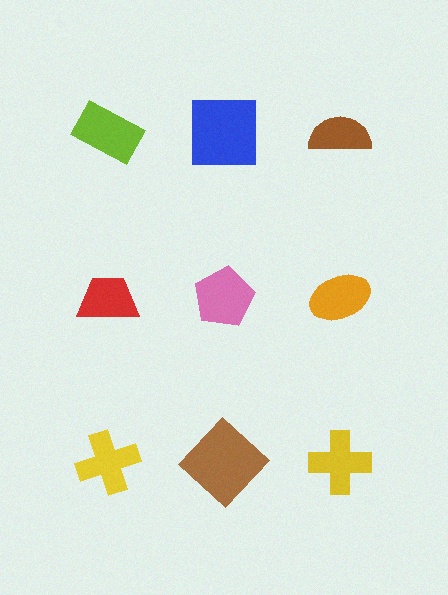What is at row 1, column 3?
A brown semicircle.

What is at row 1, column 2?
A blue square.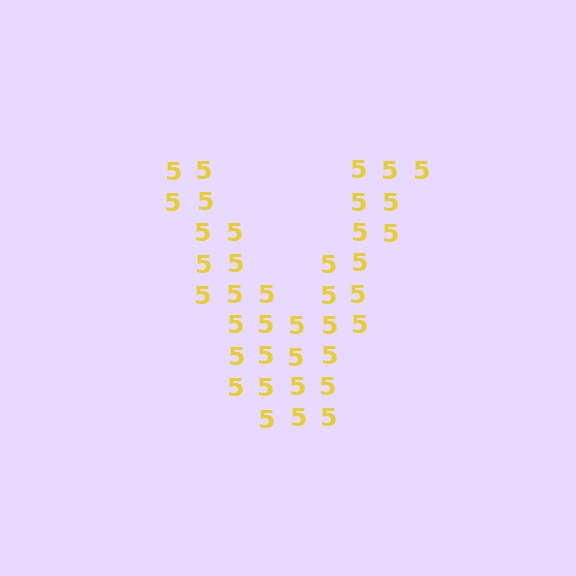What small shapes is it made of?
It is made of small digit 5's.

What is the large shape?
The large shape is the letter V.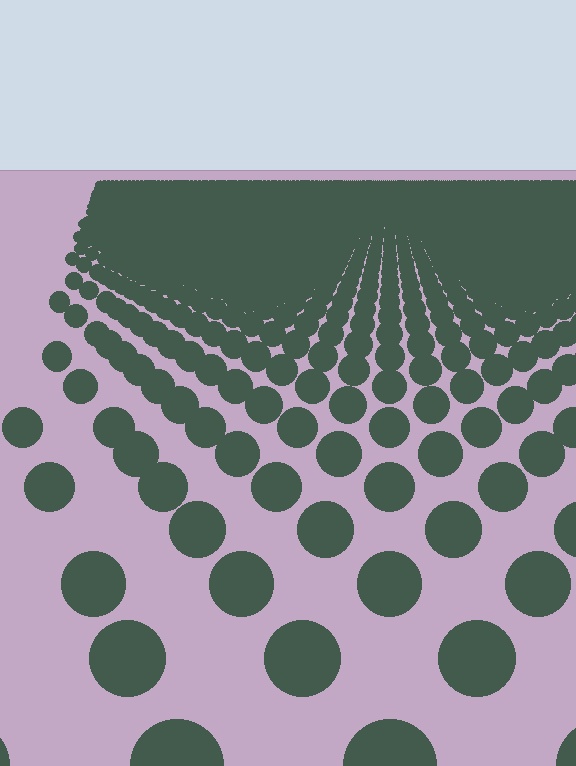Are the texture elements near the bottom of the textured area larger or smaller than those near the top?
Larger. Near the bottom, elements are closer to the viewer and appear at a bigger on-screen size.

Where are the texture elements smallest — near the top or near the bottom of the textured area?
Near the top.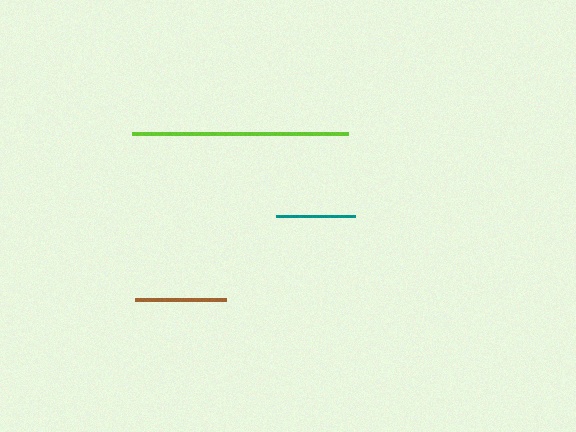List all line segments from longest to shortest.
From longest to shortest: lime, brown, teal.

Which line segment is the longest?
The lime line is the longest at approximately 216 pixels.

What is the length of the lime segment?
The lime segment is approximately 216 pixels long.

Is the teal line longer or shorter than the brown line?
The brown line is longer than the teal line.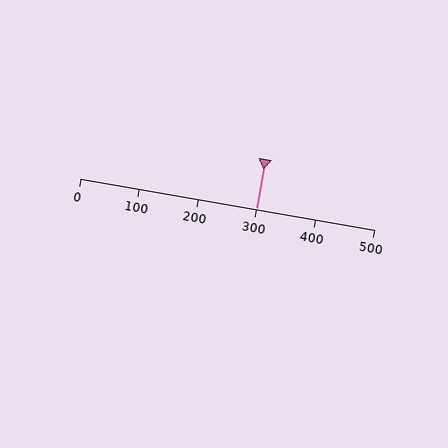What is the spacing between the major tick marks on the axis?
The major ticks are spaced 100 apart.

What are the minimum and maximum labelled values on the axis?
The axis runs from 0 to 500.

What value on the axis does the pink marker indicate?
The marker indicates approximately 300.